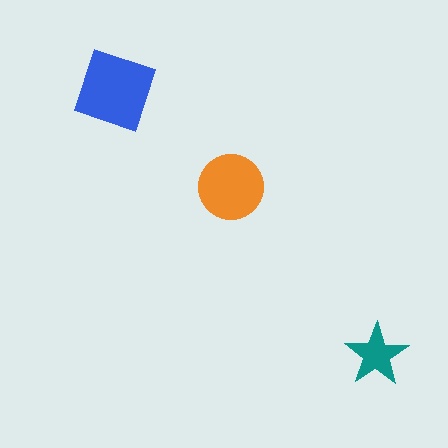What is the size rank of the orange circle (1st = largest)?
2nd.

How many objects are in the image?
There are 3 objects in the image.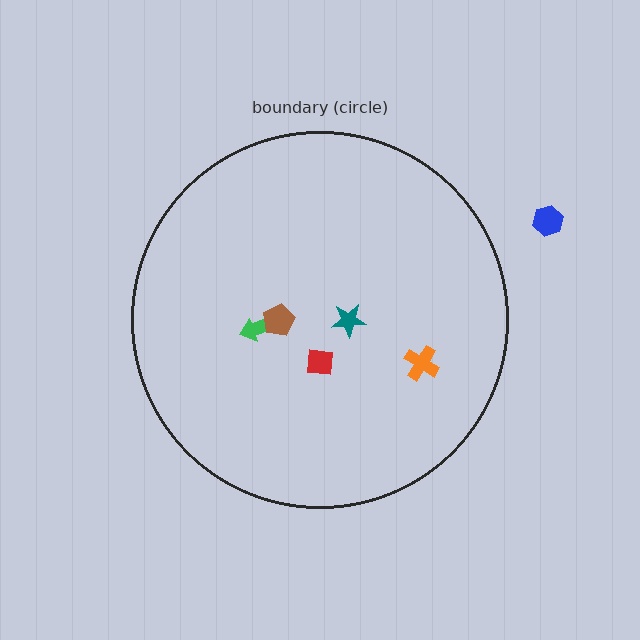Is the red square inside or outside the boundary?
Inside.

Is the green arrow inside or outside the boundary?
Inside.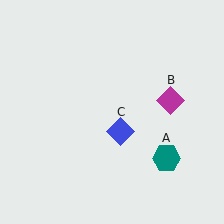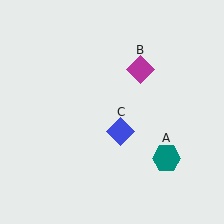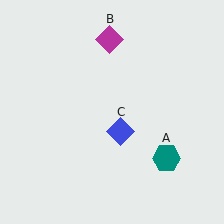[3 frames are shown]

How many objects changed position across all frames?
1 object changed position: magenta diamond (object B).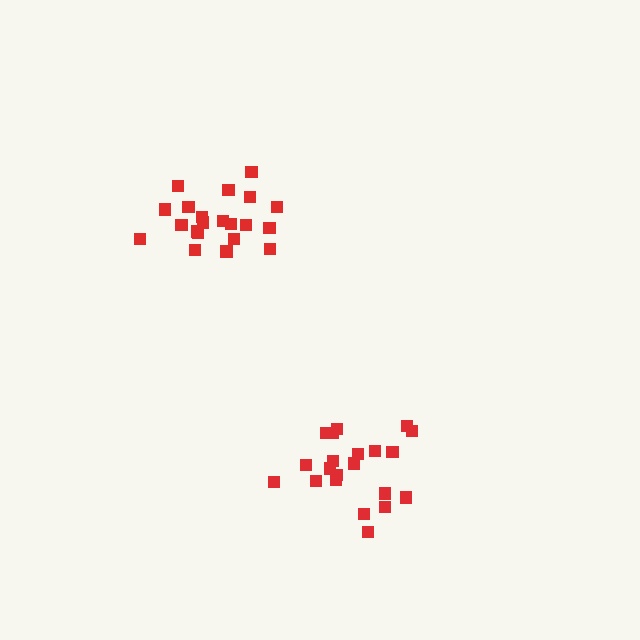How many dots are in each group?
Group 1: 21 dots, Group 2: 21 dots (42 total).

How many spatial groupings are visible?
There are 2 spatial groupings.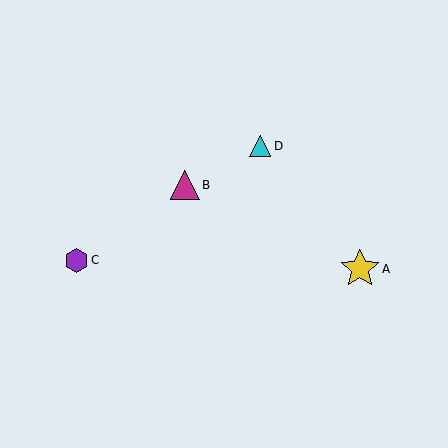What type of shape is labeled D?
Shape D is a cyan triangle.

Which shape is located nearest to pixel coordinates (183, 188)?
The magenta triangle (labeled B) at (185, 185) is nearest to that location.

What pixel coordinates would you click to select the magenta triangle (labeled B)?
Click at (185, 185) to select the magenta triangle B.